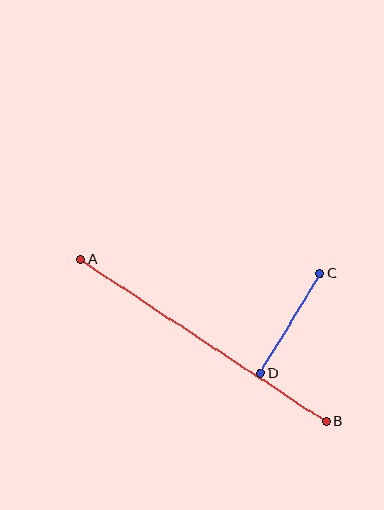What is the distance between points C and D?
The distance is approximately 116 pixels.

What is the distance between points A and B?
The distance is approximately 294 pixels.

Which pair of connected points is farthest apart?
Points A and B are farthest apart.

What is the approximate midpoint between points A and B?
The midpoint is at approximately (203, 340) pixels.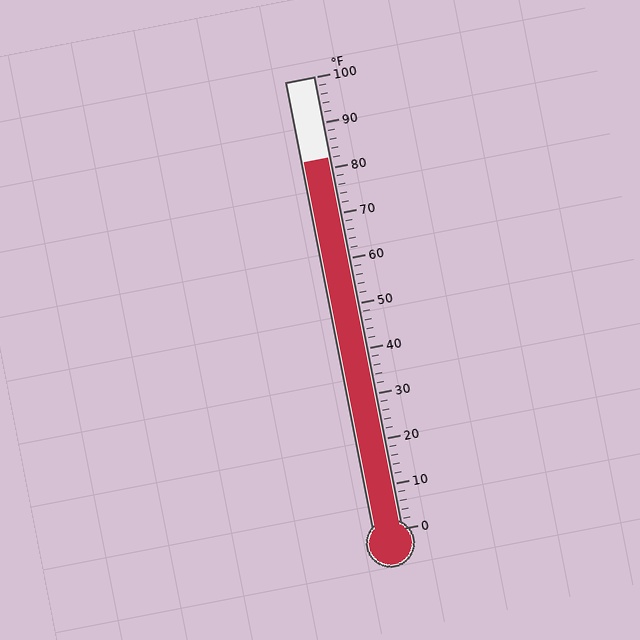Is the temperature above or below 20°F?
The temperature is above 20°F.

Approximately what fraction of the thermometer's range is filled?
The thermometer is filled to approximately 80% of its range.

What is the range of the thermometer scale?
The thermometer scale ranges from 0°F to 100°F.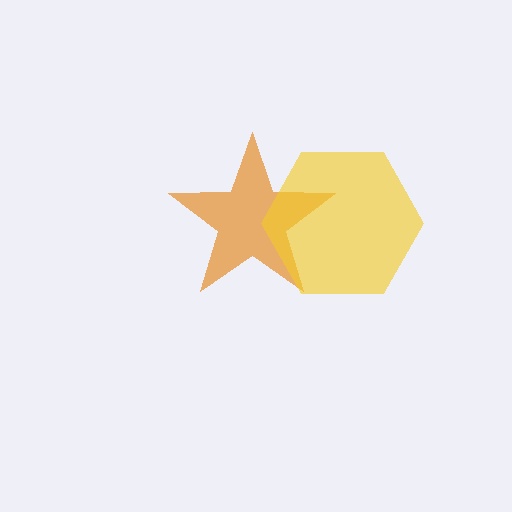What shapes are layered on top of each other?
The layered shapes are: an orange star, a yellow hexagon.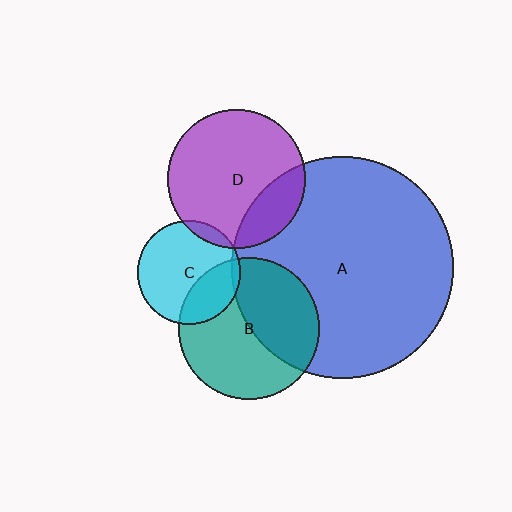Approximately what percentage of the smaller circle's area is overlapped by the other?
Approximately 30%.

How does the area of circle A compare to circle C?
Approximately 4.6 times.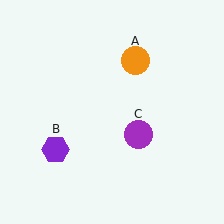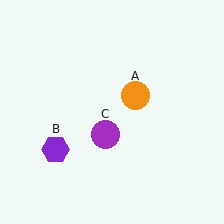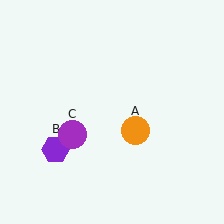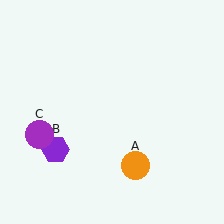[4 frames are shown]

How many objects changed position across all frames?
2 objects changed position: orange circle (object A), purple circle (object C).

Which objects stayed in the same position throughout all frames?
Purple hexagon (object B) remained stationary.